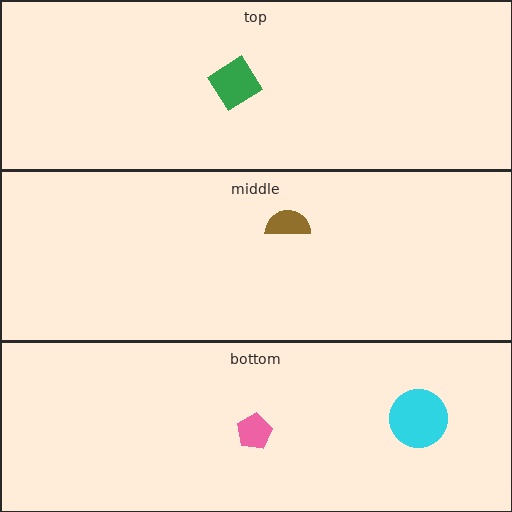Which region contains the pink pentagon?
The bottom region.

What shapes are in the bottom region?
The pink pentagon, the cyan circle.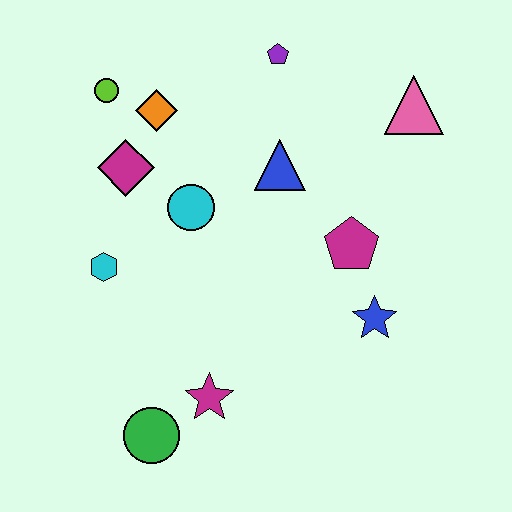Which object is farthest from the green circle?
The pink triangle is farthest from the green circle.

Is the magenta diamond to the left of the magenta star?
Yes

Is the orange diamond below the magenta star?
No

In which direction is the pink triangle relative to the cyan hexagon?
The pink triangle is to the right of the cyan hexagon.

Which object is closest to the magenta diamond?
The orange diamond is closest to the magenta diamond.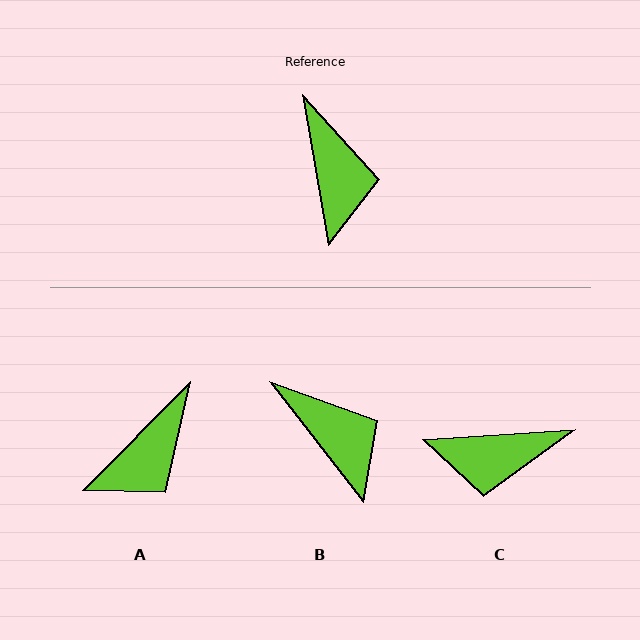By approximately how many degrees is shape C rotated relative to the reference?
Approximately 96 degrees clockwise.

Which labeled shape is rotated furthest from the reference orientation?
C, about 96 degrees away.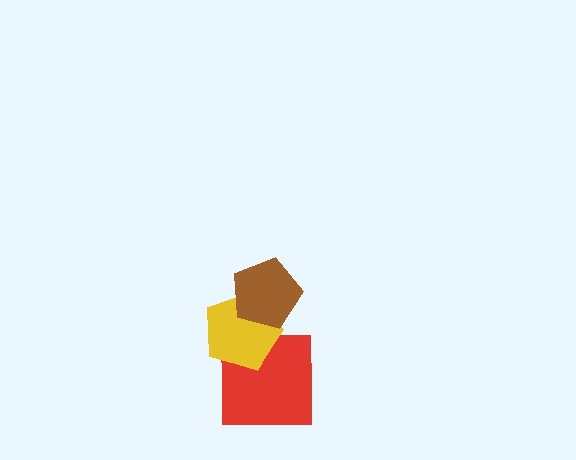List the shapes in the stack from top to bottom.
From top to bottom: the brown pentagon, the yellow pentagon, the red square.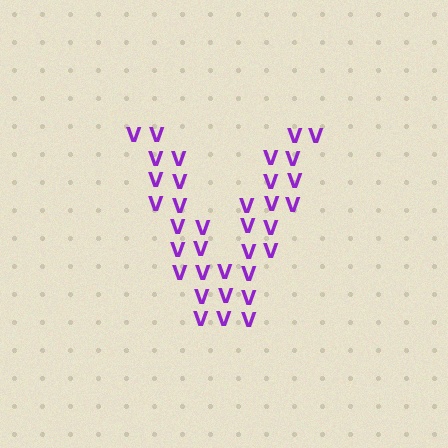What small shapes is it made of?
It is made of small letter V's.